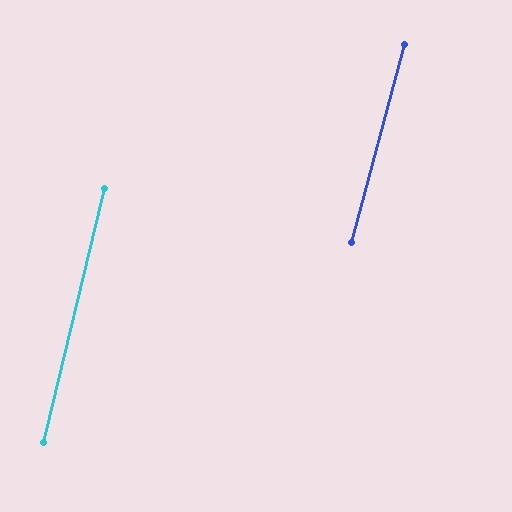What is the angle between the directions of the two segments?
Approximately 2 degrees.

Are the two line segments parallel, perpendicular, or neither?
Parallel — their directions differ by only 1.6°.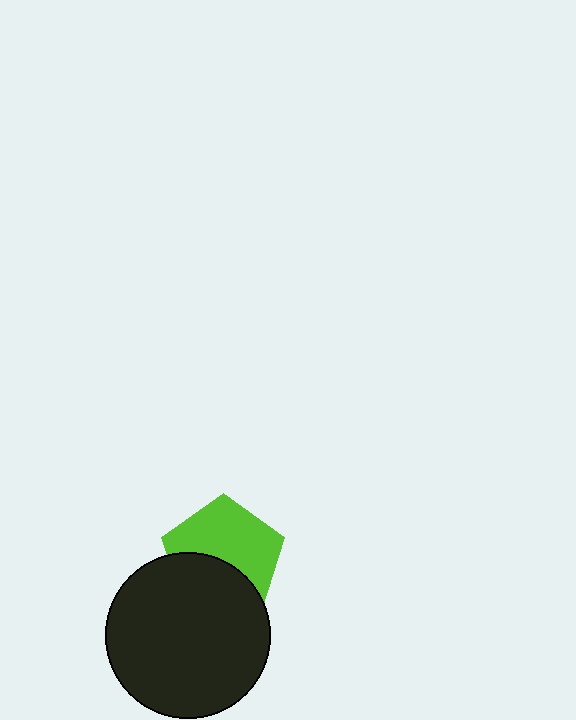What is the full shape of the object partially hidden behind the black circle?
The partially hidden object is a lime pentagon.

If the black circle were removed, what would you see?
You would see the complete lime pentagon.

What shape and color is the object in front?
The object in front is a black circle.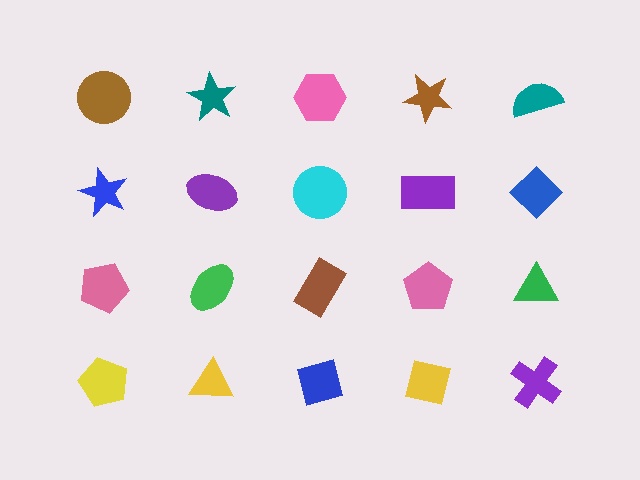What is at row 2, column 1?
A blue star.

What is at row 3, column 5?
A green triangle.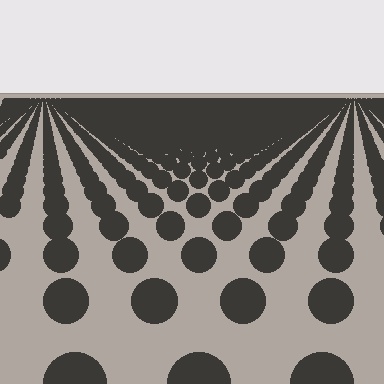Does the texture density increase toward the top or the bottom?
Density increases toward the top.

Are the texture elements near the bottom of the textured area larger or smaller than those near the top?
Larger. Near the bottom, elements are closer to the viewer and appear at a bigger on-screen size.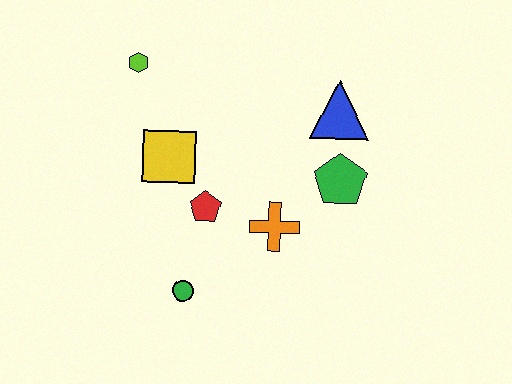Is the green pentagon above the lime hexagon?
No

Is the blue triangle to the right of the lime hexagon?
Yes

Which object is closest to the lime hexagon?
The yellow square is closest to the lime hexagon.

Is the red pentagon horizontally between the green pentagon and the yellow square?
Yes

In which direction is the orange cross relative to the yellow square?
The orange cross is to the right of the yellow square.